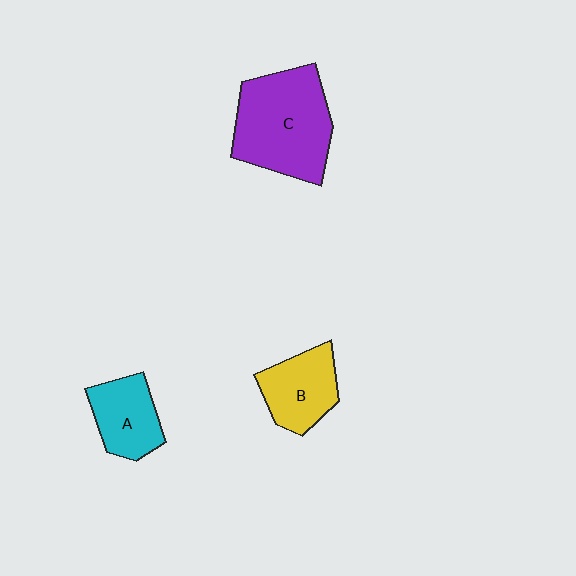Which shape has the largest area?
Shape C (purple).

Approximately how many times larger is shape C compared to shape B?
Approximately 1.8 times.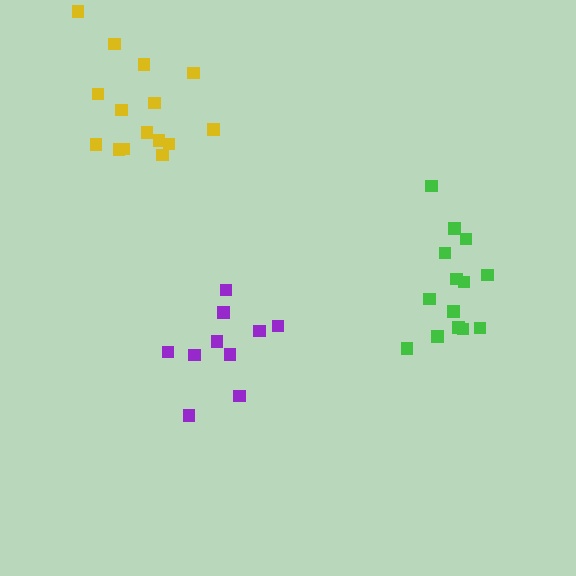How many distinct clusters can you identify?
There are 3 distinct clusters.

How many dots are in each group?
Group 1: 14 dots, Group 2: 10 dots, Group 3: 15 dots (39 total).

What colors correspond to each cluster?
The clusters are colored: green, purple, yellow.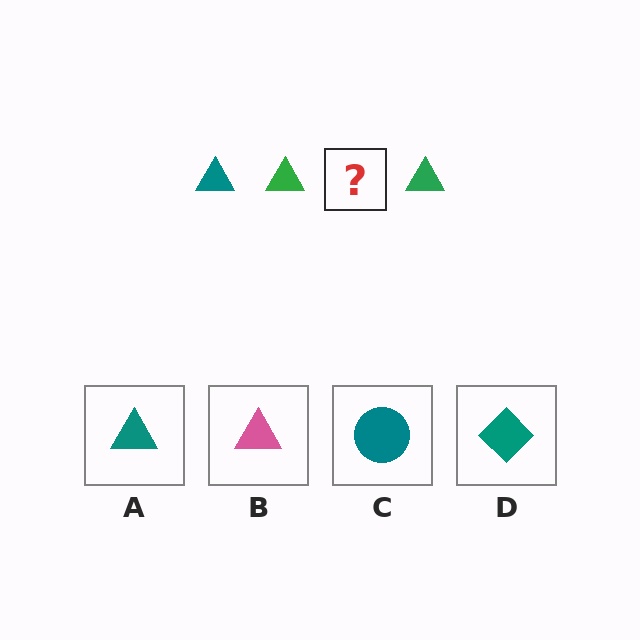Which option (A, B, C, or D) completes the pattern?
A.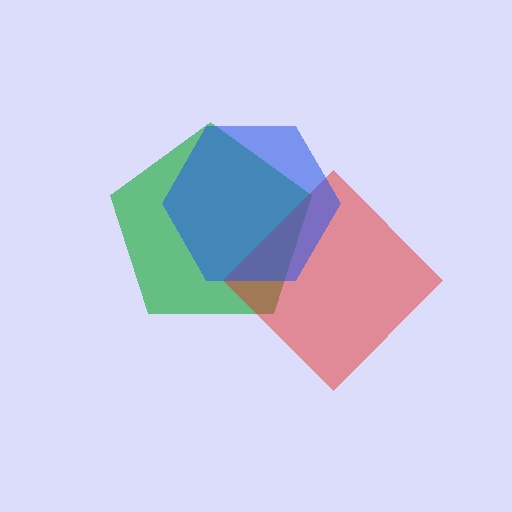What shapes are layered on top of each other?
The layered shapes are: a green pentagon, a red diamond, a blue hexagon.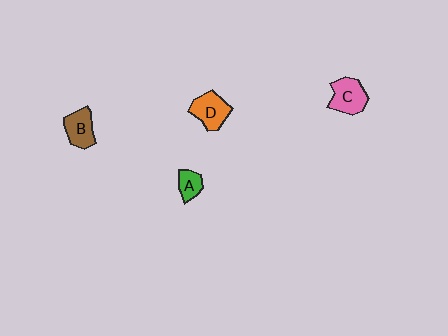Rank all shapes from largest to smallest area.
From largest to smallest: C (pink), D (orange), B (brown), A (green).